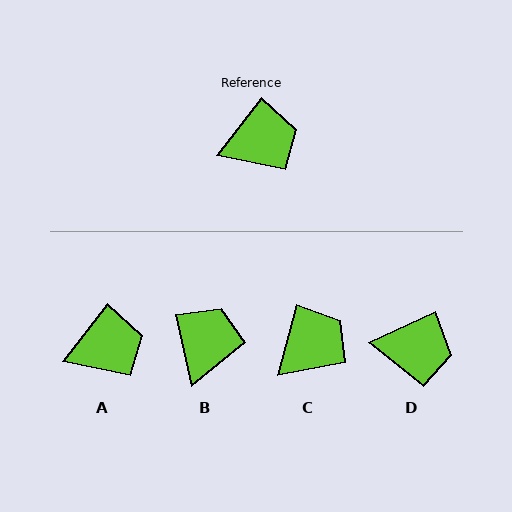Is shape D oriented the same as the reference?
No, it is off by about 27 degrees.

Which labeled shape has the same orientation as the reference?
A.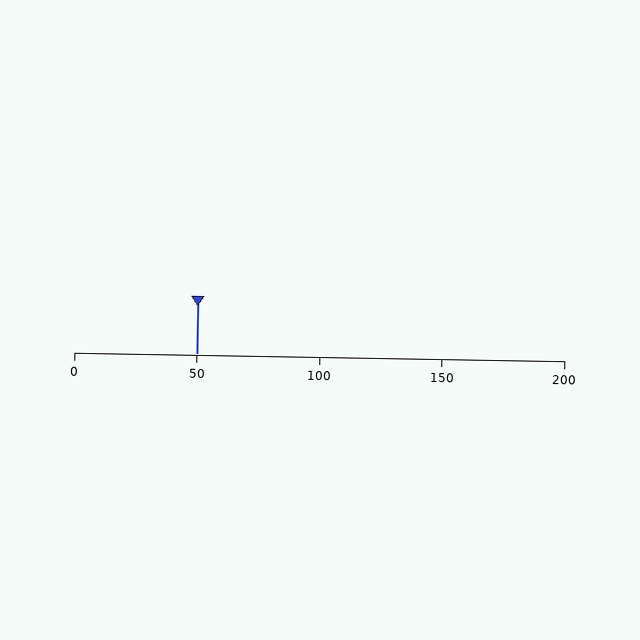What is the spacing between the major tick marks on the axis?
The major ticks are spaced 50 apart.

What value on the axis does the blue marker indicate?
The marker indicates approximately 50.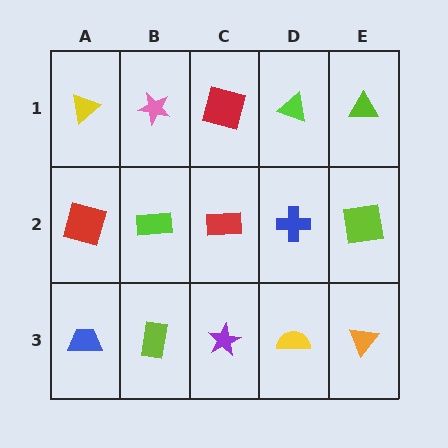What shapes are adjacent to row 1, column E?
A lime square (row 2, column E), a lime triangle (row 1, column D).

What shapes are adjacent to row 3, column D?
A blue cross (row 2, column D), a purple star (row 3, column C), an orange triangle (row 3, column E).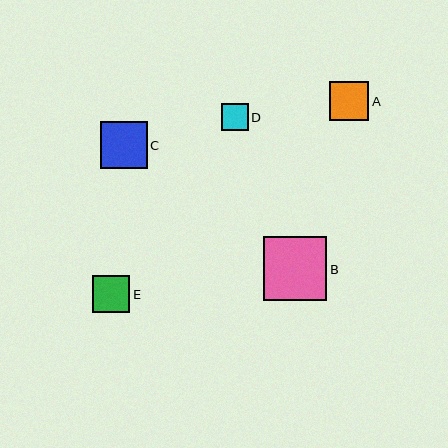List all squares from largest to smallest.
From largest to smallest: B, C, A, E, D.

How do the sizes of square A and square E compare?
Square A and square E are approximately the same size.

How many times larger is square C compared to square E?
Square C is approximately 1.2 times the size of square E.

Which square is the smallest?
Square D is the smallest with a size of approximately 26 pixels.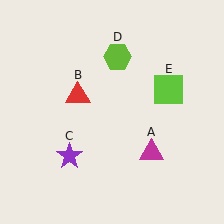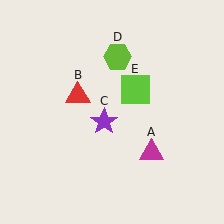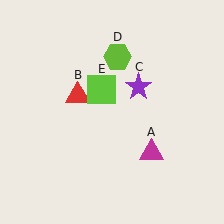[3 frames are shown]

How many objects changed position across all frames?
2 objects changed position: purple star (object C), lime square (object E).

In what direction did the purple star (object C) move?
The purple star (object C) moved up and to the right.